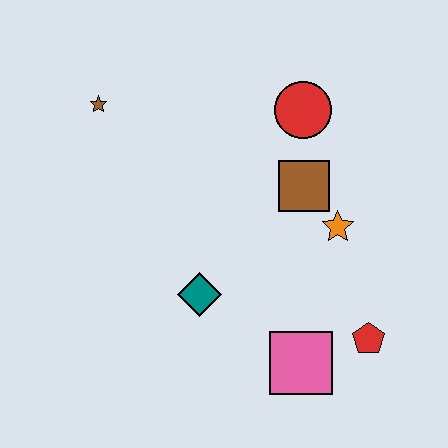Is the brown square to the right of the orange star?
No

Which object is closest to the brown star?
The red circle is closest to the brown star.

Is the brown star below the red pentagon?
No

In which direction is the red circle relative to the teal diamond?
The red circle is above the teal diamond.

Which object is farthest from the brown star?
The red pentagon is farthest from the brown star.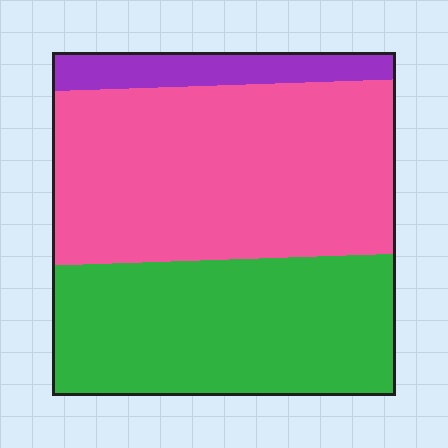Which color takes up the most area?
Pink, at roughly 50%.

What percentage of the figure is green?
Green covers around 40% of the figure.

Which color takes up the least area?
Purple, at roughly 10%.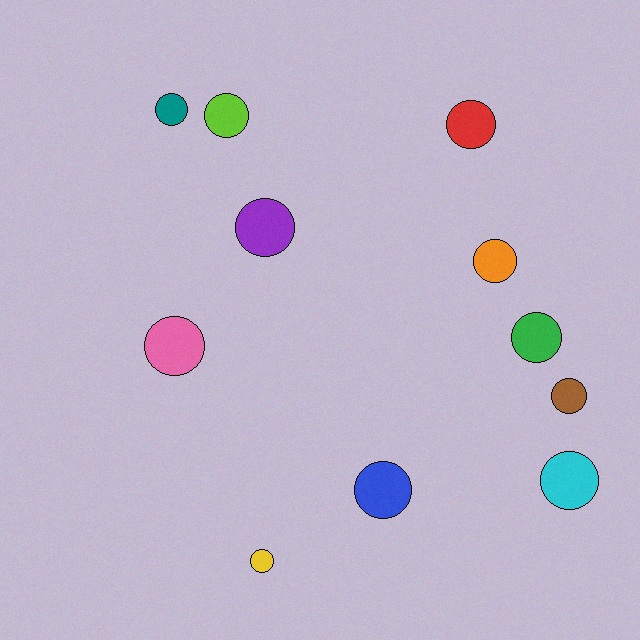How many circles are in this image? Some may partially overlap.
There are 11 circles.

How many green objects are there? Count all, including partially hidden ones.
There is 1 green object.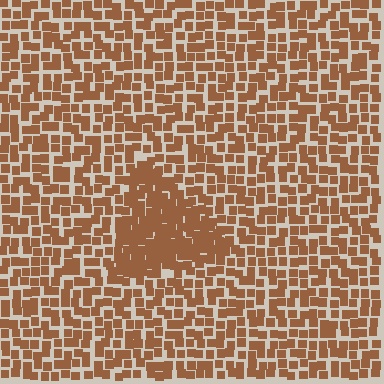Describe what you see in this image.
The image contains small brown elements arranged at two different densities. A triangle-shaped region is visible where the elements are more densely packed than the surrounding area.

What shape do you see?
I see a triangle.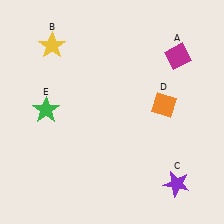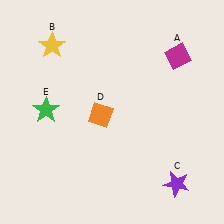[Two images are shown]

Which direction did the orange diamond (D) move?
The orange diamond (D) moved left.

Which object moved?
The orange diamond (D) moved left.